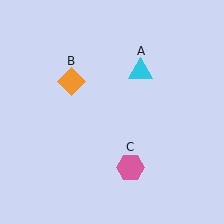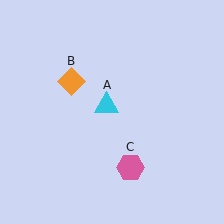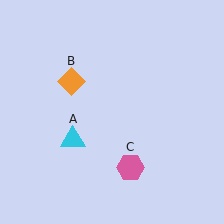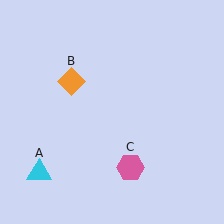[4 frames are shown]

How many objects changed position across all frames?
1 object changed position: cyan triangle (object A).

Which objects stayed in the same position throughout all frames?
Orange diamond (object B) and pink hexagon (object C) remained stationary.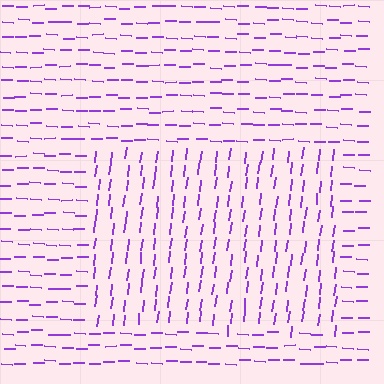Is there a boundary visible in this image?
Yes, there is a texture boundary formed by a change in line orientation.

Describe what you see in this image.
The image is filled with small purple line segments. A rectangle region in the image has lines oriented differently from the surrounding lines, creating a visible texture boundary.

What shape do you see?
I see a rectangle.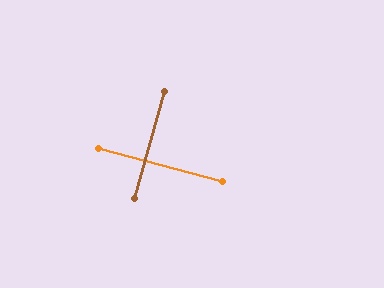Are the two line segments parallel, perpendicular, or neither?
Perpendicular — they meet at approximately 89°.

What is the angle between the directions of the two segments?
Approximately 89 degrees.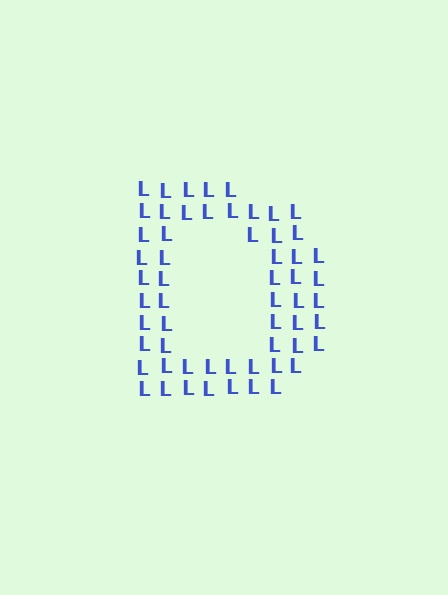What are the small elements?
The small elements are letter L's.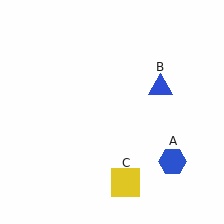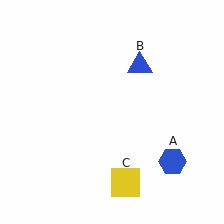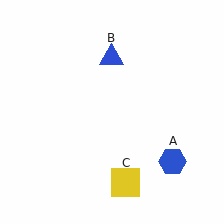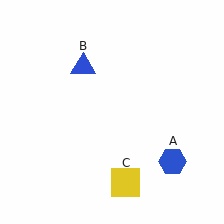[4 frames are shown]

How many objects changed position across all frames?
1 object changed position: blue triangle (object B).